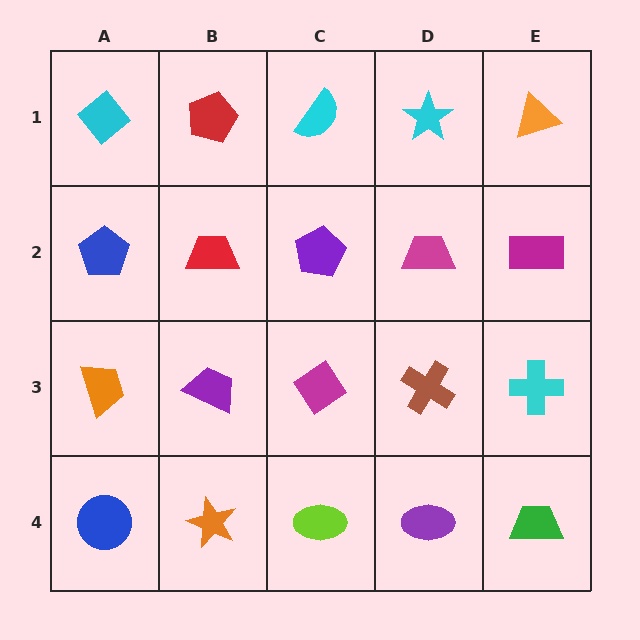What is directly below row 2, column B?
A purple trapezoid.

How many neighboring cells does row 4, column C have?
3.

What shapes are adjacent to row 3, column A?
A blue pentagon (row 2, column A), a blue circle (row 4, column A), a purple trapezoid (row 3, column B).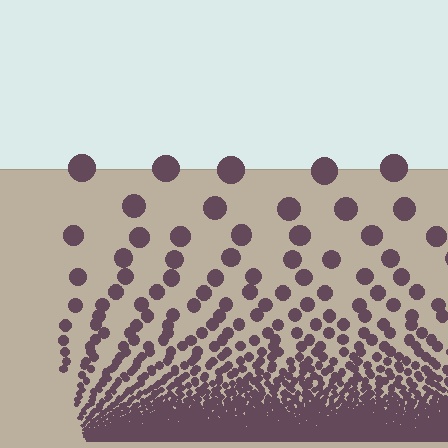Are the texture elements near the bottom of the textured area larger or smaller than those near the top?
Smaller. The gradient is inverted — elements near the bottom are smaller and denser.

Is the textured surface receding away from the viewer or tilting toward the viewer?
The surface appears to tilt toward the viewer. Texture elements get larger and sparser toward the top.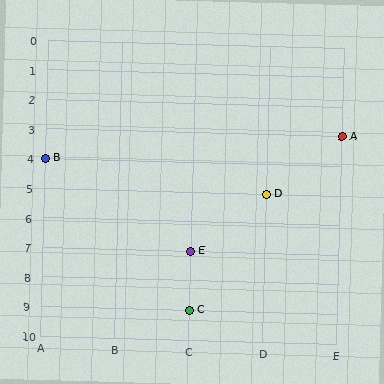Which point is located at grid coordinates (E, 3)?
Point A is at (E, 3).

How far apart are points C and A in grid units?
Points C and A are 2 columns and 6 rows apart (about 6.3 grid units diagonally).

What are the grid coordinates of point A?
Point A is at grid coordinates (E, 3).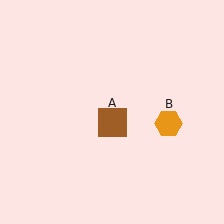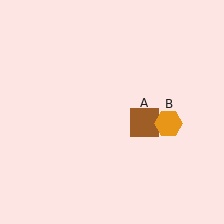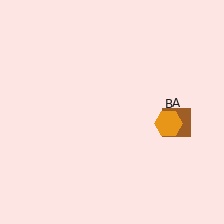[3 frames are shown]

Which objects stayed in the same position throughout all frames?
Orange hexagon (object B) remained stationary.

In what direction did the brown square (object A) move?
The brown square (object A) moved right.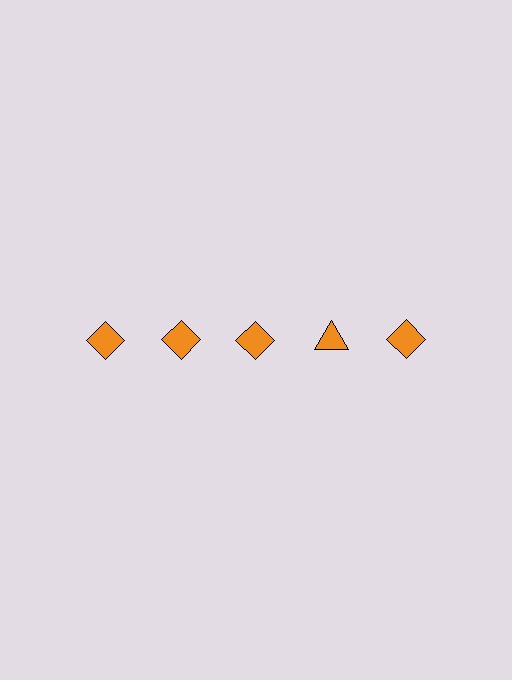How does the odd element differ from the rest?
It has a different shape: triangle instead of diamond.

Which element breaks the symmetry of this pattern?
The orange triangle in the top row, second from right column breaks the symmetry. All other shapes are orange diamonds.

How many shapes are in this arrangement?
There are 5 shapes arranged in a grid pattern.